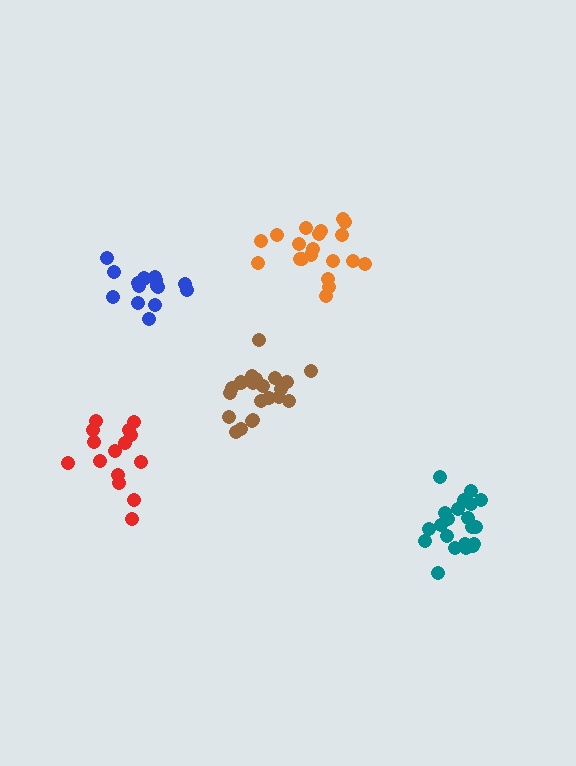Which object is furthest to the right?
The teal cluster is rightmost.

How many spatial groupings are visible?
There are 5 spatial groupings.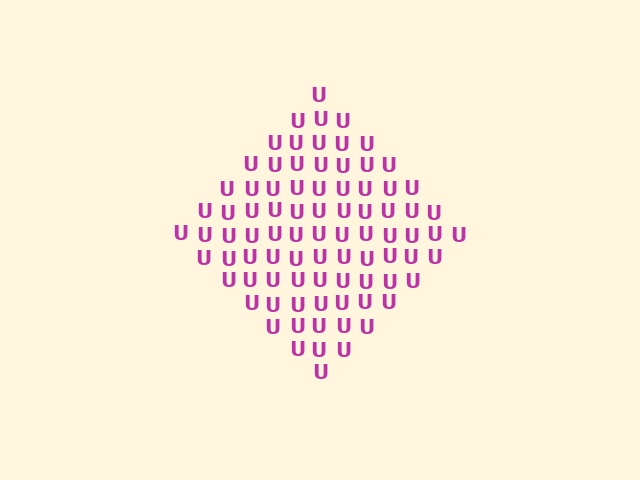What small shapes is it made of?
It is made of small letter U's.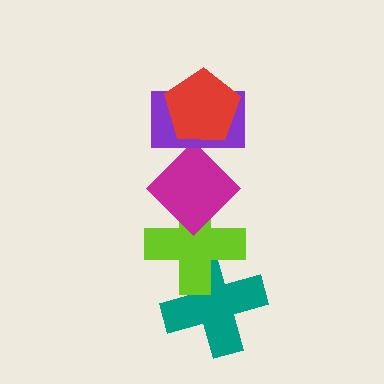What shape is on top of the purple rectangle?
The red pentagon is on top of the purple rectangle.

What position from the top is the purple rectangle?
The purple rectangle is 2nd from the top.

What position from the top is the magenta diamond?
The magenta diamond is 3rd from the top.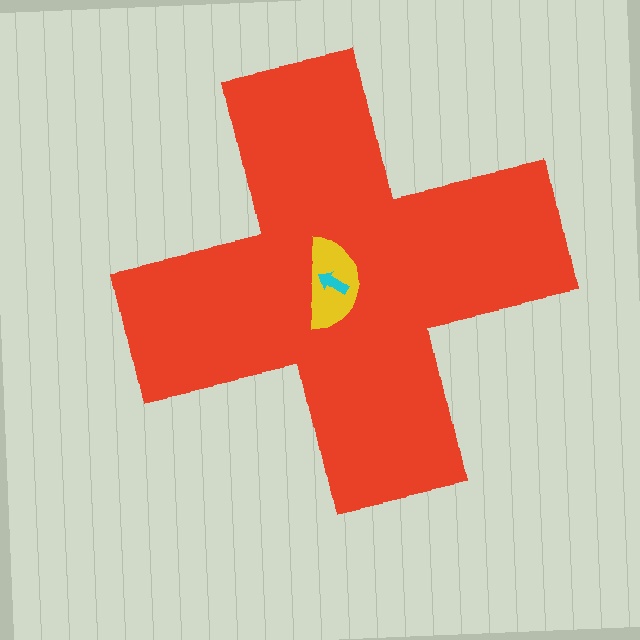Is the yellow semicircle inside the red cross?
Yes.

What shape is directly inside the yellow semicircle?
The cyan arrow.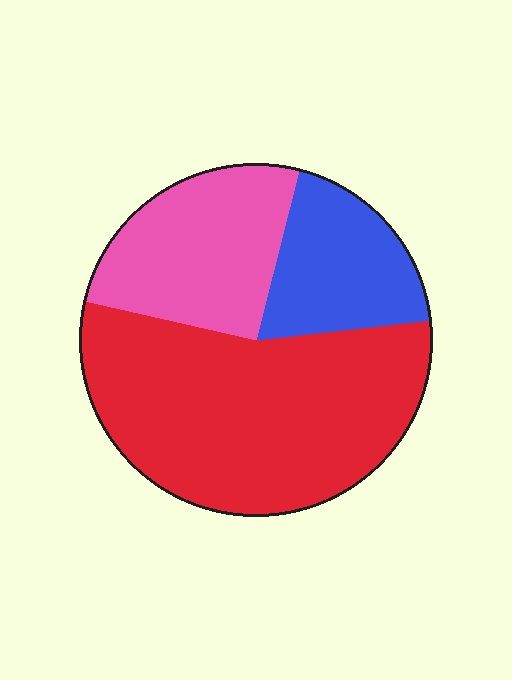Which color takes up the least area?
Blue, at roughly 20%.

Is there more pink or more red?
Red.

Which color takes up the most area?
Red, at roughly 55%.